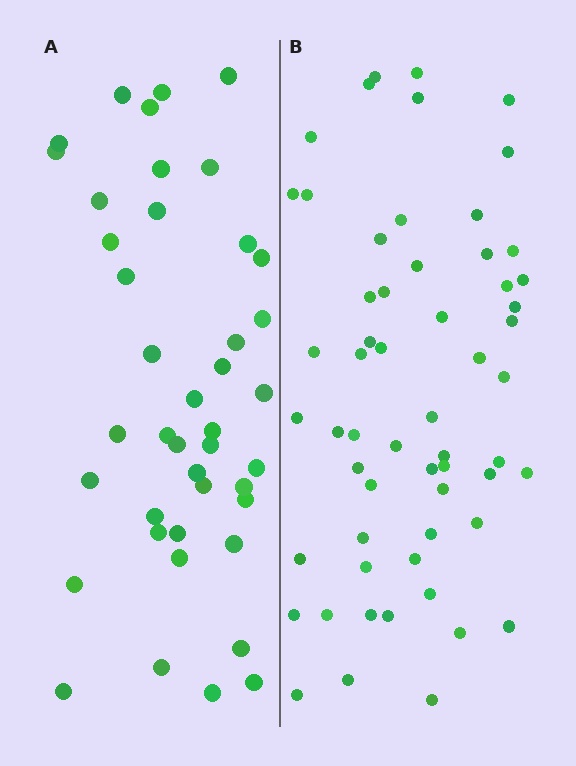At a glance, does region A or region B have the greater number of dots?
Region B (the right region) has more dots.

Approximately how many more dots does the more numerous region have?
Region B has approximately 15 more dots than region A.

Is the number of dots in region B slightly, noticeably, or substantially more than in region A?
Region B has noticeably more, but not dramatically so. The ratio is roughly 1.4 to 1.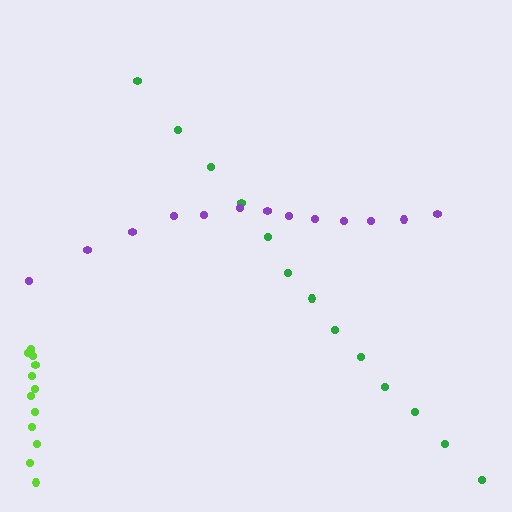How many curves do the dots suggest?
There are 3 distinct paths.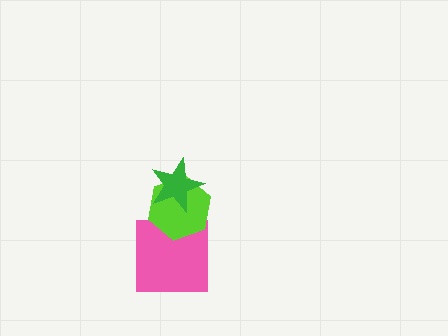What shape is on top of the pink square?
The lime hexagon is on top of the pink square.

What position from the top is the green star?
The green star is 1st from the top.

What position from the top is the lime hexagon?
The lime hexagon is 2nd from the top.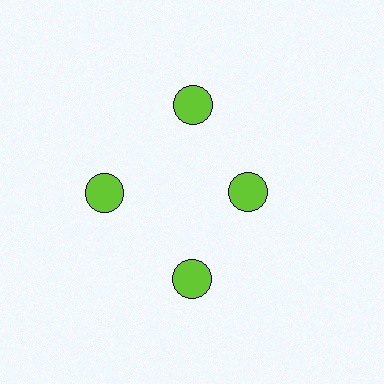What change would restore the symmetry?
The symmetry would be restored by moving it outward, back onto the ring so that all 4 circles sit at equal angles and equal distance from the center.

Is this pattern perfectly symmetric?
No. The 4 lime circles are arranged in a ring, but one element near the 3 o'clock position is pulled inward toward the center, breaking the 4-fold rotational symmetry.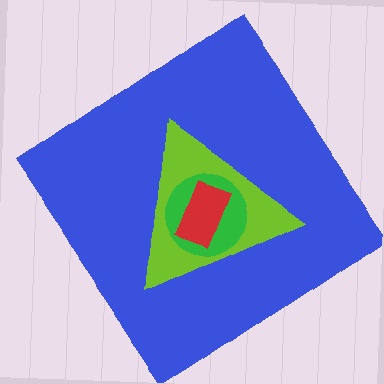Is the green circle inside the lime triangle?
Yes.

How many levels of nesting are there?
4.